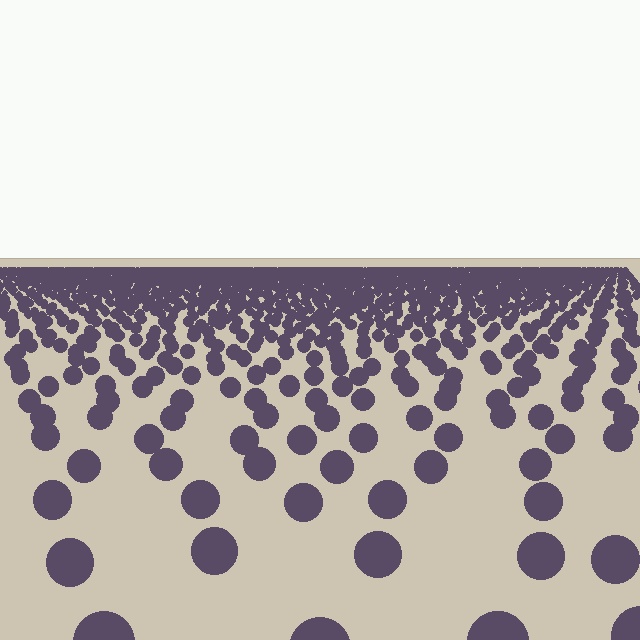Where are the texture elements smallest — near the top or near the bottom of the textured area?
Near the top.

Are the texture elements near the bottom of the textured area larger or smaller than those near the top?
Larger. Near the bottom, elements are closer to the viewer and appear at a bigger on-screen size.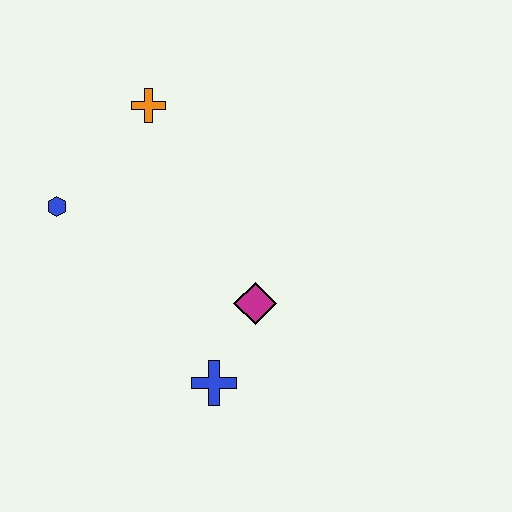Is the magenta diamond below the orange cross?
Yes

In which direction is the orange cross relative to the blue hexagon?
The orange cross is above the blue hexagon.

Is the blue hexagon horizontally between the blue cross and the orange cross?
No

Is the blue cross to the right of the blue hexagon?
Yes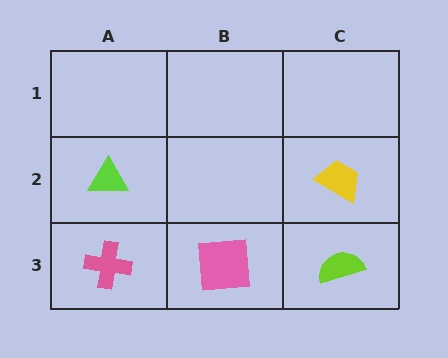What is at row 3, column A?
A pink cross.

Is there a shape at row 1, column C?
No, that cell is empty.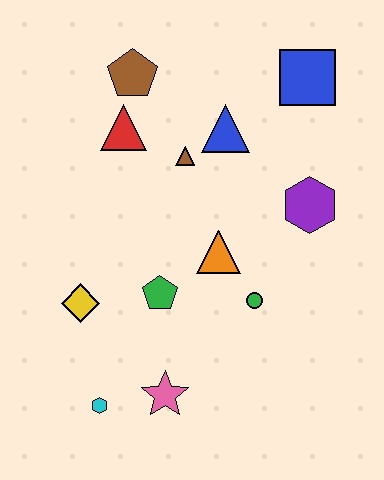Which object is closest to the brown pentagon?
The red triangle is closest to the brown pentagon.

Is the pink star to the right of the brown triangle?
No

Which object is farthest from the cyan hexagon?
The blue square is farthest from the cyan hexagon.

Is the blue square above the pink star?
Yes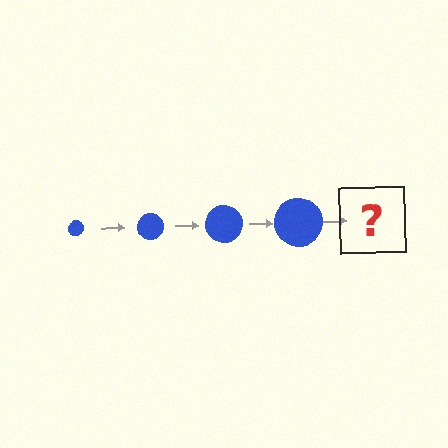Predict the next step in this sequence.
The next step is a blue circle, larger than the previous one.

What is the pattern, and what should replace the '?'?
The pattern is that the circle gets progressively larger each step. The '?' should be a blue circle, larger than the previous one.